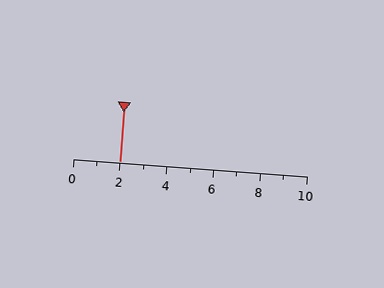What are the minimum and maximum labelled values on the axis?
The axis runs from 0 to 10.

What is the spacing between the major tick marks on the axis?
The major ticks are spaced 2 apart.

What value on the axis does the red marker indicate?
The marker indicates approximately 2.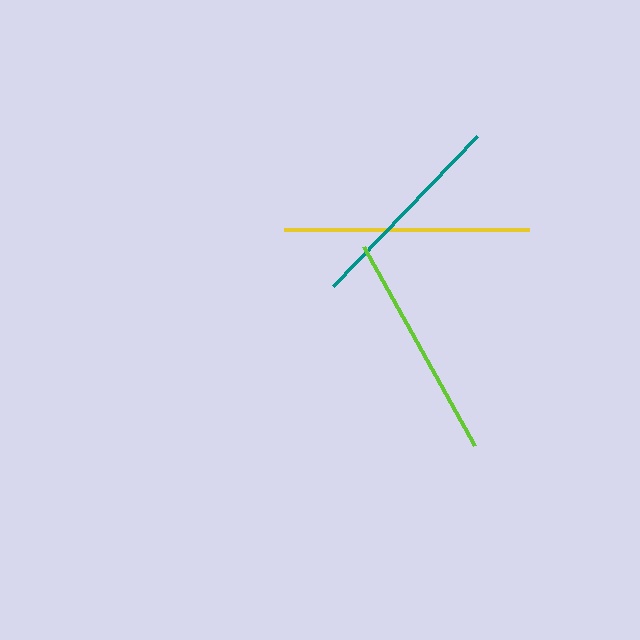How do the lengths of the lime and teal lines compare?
The lime and teal lines are approximately the same length.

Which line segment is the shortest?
The teal line is the shortest at approximately 208 pixels.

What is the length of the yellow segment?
The yellow segment is approximately 246 pixels long.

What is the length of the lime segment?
The lime segment is approximately 227 pixels long.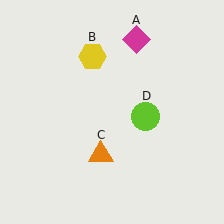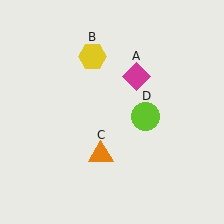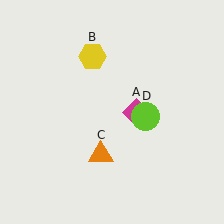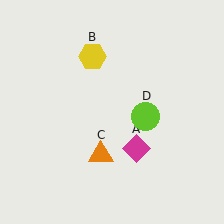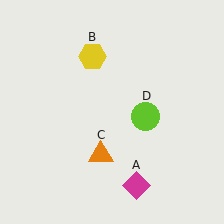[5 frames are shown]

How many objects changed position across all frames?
1 object changed position: magenta diamond (object A).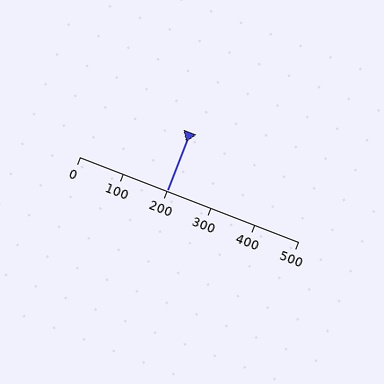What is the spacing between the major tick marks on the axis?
The major ticks are spaced 100 apart.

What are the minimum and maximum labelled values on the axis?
The axis runs from 0 to 500.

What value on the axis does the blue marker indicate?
The marker indicates approximately 200.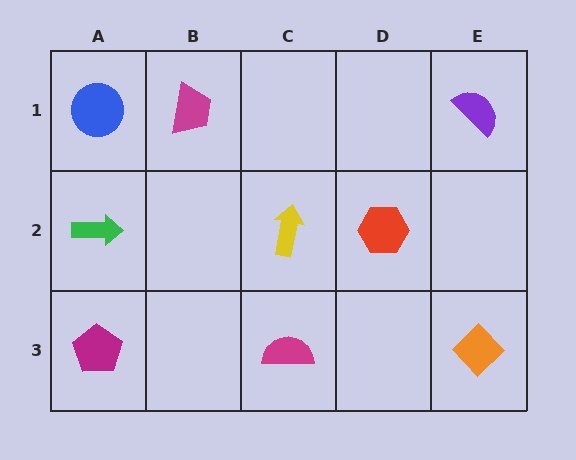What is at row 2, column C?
A yellow arrow.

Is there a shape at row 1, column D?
No, that cell is empty.